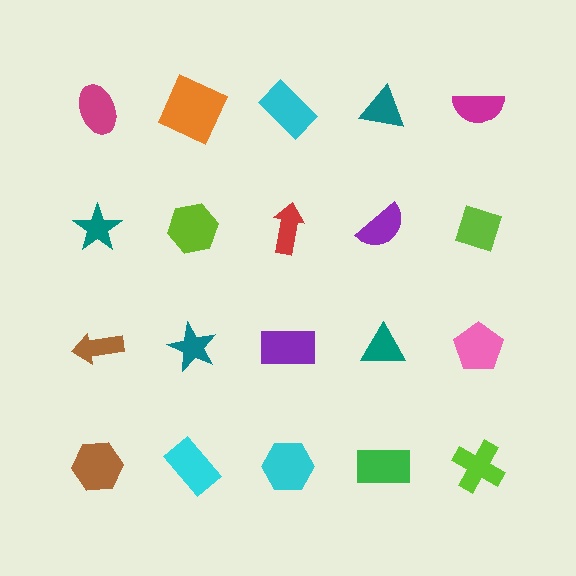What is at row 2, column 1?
A teal star.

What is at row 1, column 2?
An orange square.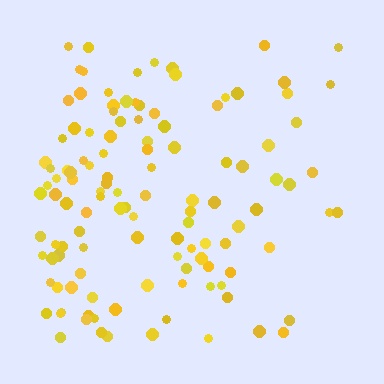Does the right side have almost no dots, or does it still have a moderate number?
Still a moderate number, just noticeably fewer than the left.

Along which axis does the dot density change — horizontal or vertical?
Horizontal.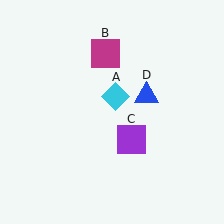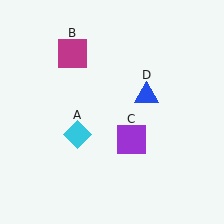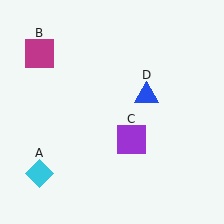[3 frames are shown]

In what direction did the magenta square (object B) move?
The magenta square (object B) moved left.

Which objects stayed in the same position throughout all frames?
Purple square (object C) and blue triangle (object D) remained stationary.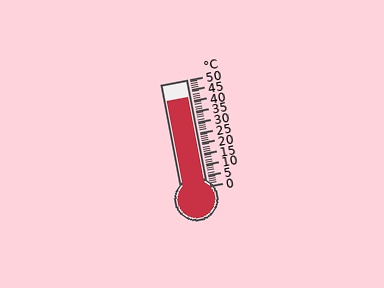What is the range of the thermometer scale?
The thermometer scale ranges from 0°C to 50°C.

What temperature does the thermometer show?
The thermometer shows approximately 42°C.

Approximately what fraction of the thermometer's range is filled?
The thermometer is filled to approximately 85% of its range.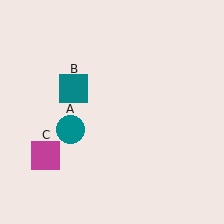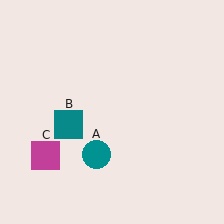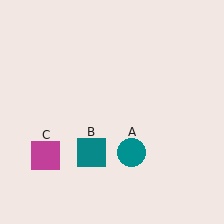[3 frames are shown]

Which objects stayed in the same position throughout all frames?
Magenta square (object C) remained stationary.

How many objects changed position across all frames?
2 objects changed position: teal circle (object A), teal square (object B).